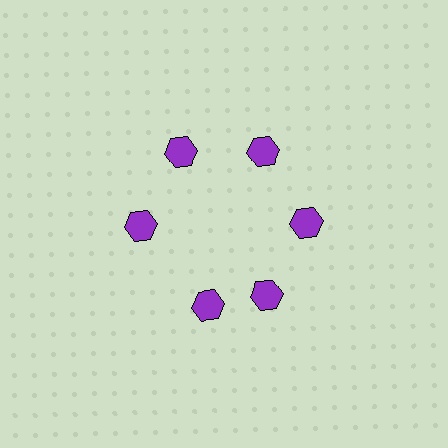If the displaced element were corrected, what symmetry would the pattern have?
It would have 6-fold rotational symmetry — the pattern would map onto itself every 60 degrees.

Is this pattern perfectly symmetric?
No. The 6 purple hexagons are arranged in a ring, but one element near the 7 o'clock position is rotated out of alignment along the ring, breaking the 6-fold rotational symmetry.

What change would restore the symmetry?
The symmetry would be restored by rotating it back into even spacing with its neighbors so that all 6 hexagons sit at equal angles and equal distance from the center.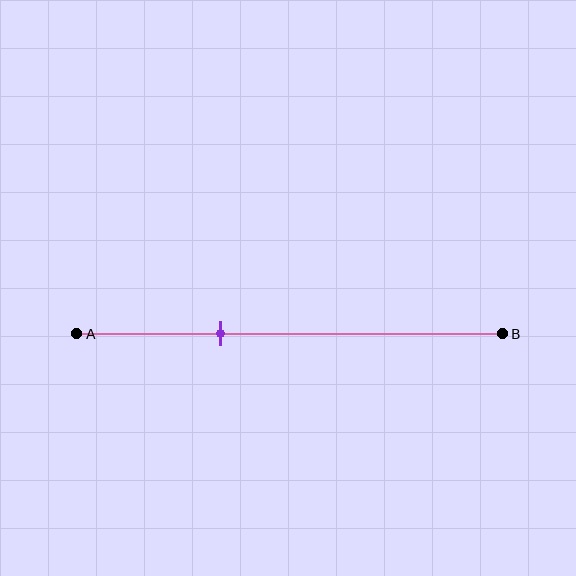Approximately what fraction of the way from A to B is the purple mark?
The purple mark is approximately 35% of the way from A to B.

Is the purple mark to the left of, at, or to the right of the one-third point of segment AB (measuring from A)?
The purple mark is approximately at the one-third point of segment AB.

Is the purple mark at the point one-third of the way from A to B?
Yes, the mark is approximately at the one-third point.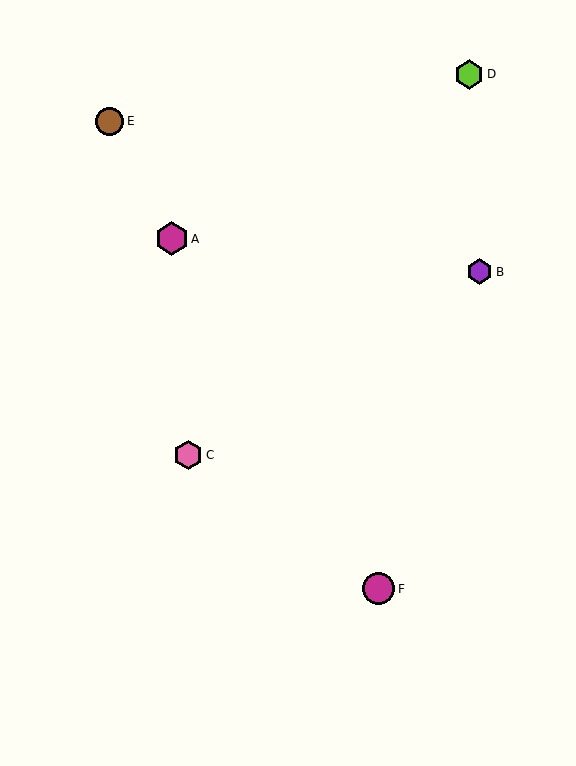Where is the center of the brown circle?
The center of the brown circle is at (110, 121).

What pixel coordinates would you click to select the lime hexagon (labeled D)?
Click at (469, 74) to select the lime hexagon D.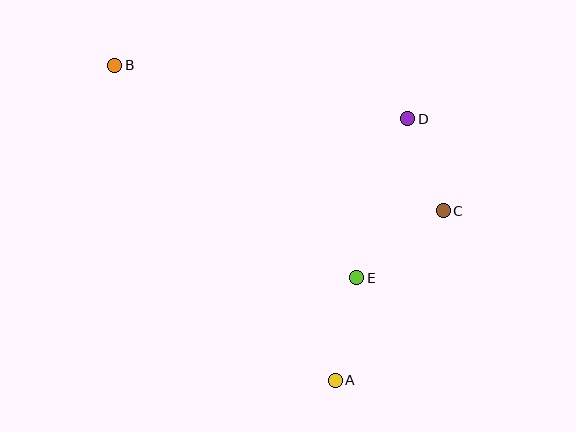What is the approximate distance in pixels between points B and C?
The distance between B and C is approximately 359 pixels.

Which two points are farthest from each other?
Points A and B are farthest from each other.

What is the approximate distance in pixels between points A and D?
The distance between A and D is approximately 272 pixels.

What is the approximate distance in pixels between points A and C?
The distance between A and C is approximately 201 pixels.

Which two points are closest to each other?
Points C and D are closest to each other.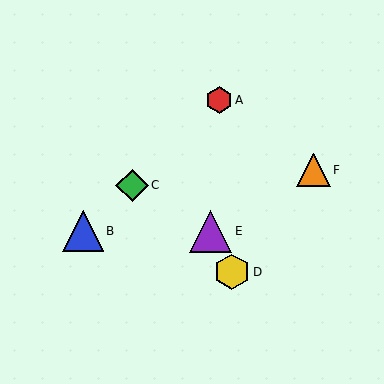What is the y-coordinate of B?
Object B is at y≈231.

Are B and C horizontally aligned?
No, B is at y≈231 and C is at y≈185.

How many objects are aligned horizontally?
2 objects (B, E) are aligned horizontally.